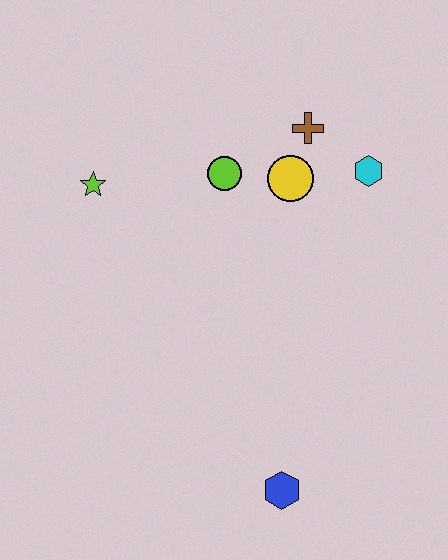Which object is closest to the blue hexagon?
The yellow circle is closest to the blue hexagon.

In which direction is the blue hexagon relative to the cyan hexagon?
The blue hexagon is below the cyan hexagon.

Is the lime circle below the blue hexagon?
No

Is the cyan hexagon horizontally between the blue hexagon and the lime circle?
No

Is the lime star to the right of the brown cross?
No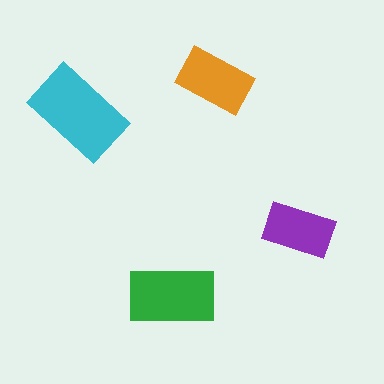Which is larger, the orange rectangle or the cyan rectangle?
The cyan one.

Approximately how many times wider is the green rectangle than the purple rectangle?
About 1.5 times wider.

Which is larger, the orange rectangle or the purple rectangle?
The orange one.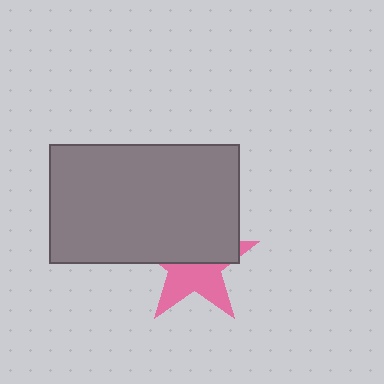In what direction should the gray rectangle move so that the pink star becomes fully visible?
The gray rectangle should move up. That is the shortest direction to clear the overlap and leave the pink star fully visible.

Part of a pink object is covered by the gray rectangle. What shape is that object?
It is a star.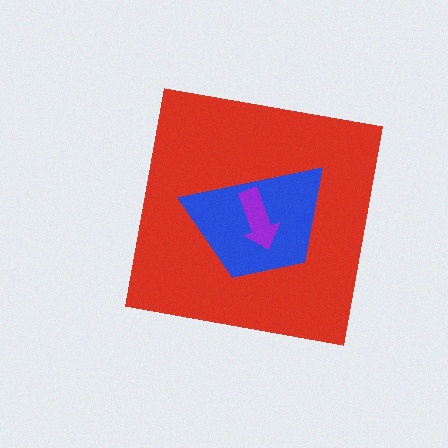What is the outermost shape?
The red square.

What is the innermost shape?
The purple arrow.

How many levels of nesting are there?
3.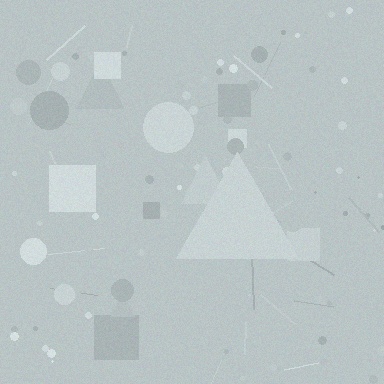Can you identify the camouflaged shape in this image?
The camouflaged shape is a triangle.